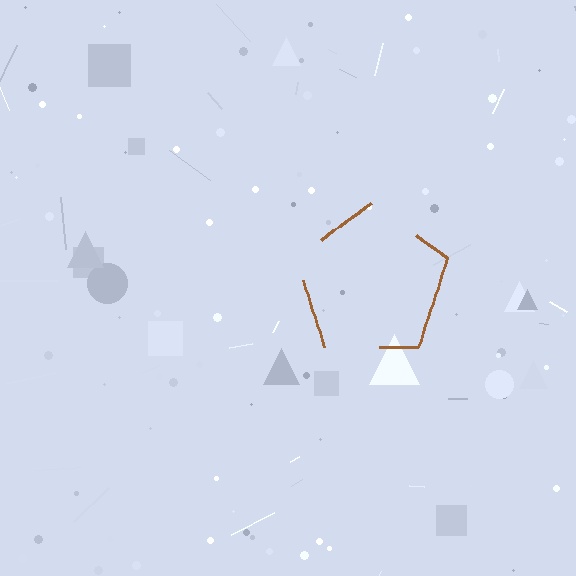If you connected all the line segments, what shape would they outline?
They would outline a pentagon.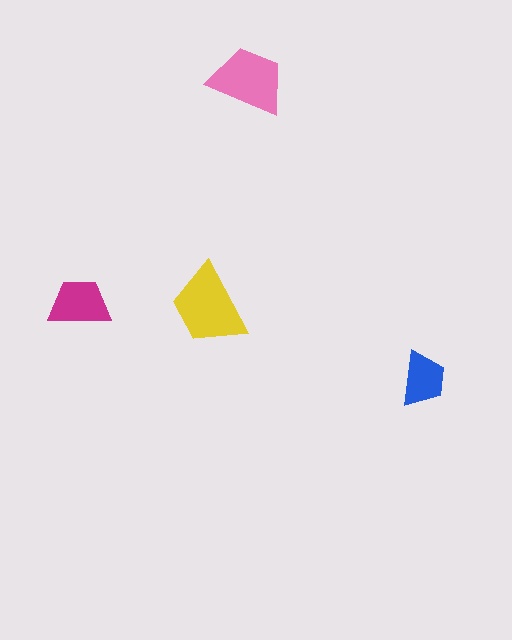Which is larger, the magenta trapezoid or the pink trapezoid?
The pink one.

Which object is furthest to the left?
The magenta trapezoid is leftmost.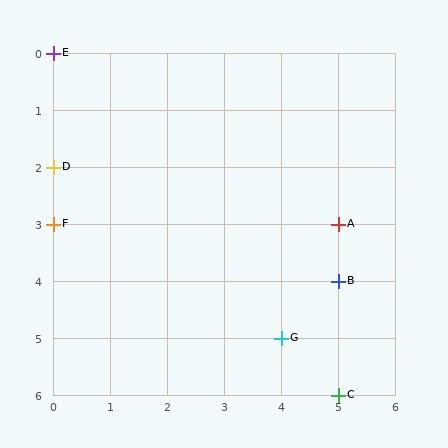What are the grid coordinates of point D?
Point D is at grid coordinates (0, 2).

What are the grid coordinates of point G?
Point G is at grid coordinates (4, 5).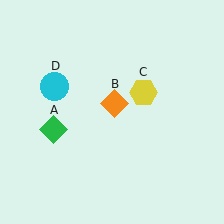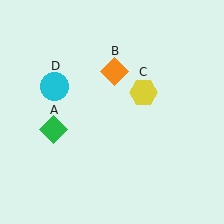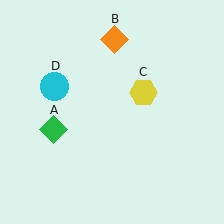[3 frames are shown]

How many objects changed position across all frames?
1 object changed position: orange diamond (object B).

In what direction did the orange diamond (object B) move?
The orange diamond (object B) moved up.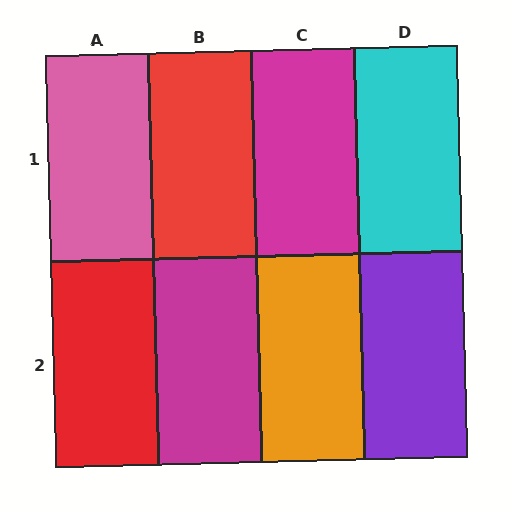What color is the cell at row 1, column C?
Magenta.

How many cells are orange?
1 cell is orange.